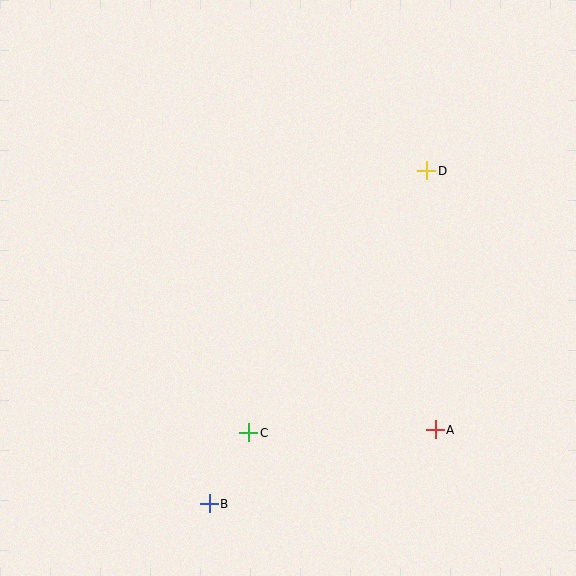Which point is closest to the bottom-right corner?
Point A is closest to the bottom-right corner.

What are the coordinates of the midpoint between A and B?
The midpoint between A and B is at (322, 467).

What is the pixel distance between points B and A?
The distance between B and A is 238 pixels.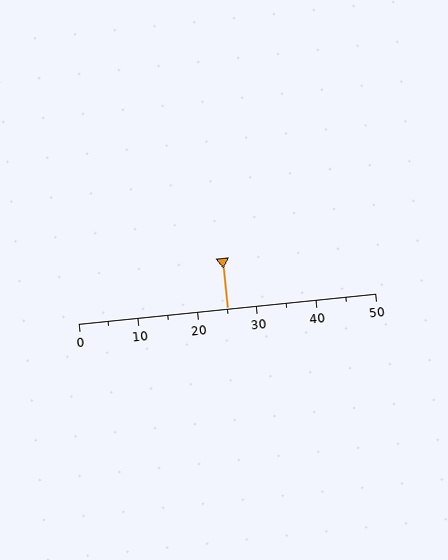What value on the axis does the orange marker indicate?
The marker indicates approximately 25.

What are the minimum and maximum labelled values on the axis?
The axis runs from 0 to 50.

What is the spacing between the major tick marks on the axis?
The major ticks are spaced 10 apart.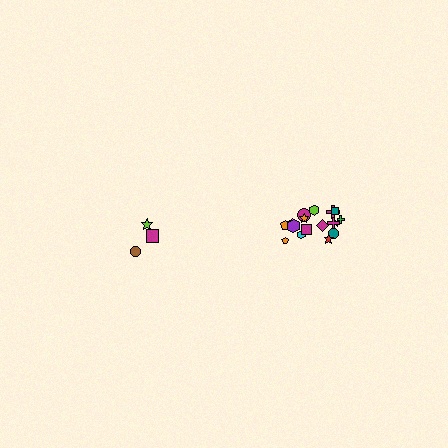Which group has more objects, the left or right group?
The right group.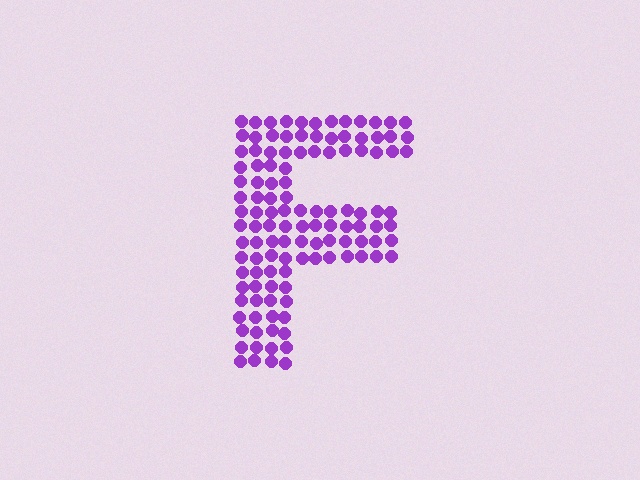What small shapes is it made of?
It is made of small circles.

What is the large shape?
The large shape is the letter F.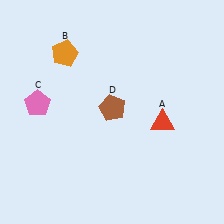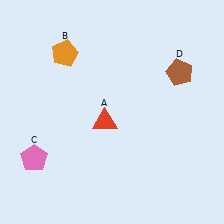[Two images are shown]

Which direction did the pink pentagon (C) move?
The pink pentagon (C) moved down.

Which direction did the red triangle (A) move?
The red triangle (A) moved left.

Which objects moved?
The objects that moved are: the red triangle (A), the pink pentagon (C), the brown pentagon (D).